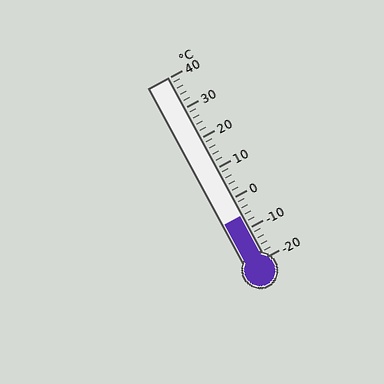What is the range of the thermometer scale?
The thermometer scale ranges from -20°C to 40°C.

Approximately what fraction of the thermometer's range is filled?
The thermometer is filled to approximately 25% of its range.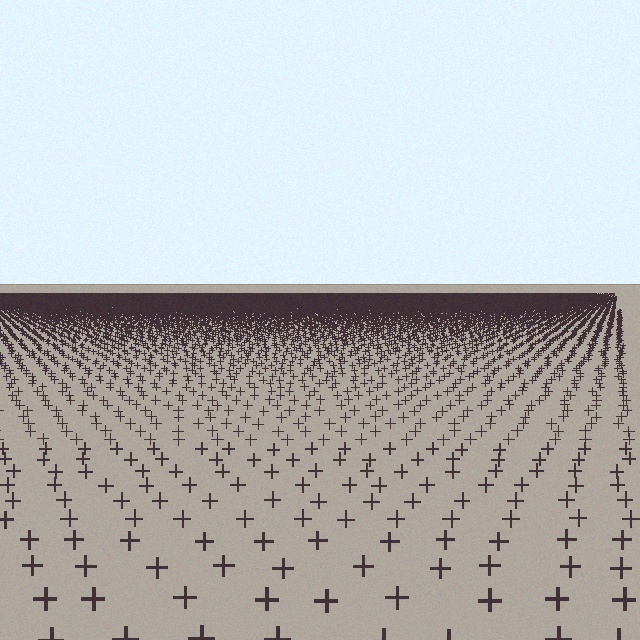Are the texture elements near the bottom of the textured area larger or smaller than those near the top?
Larger. Near the bottom, elements are closer to the viewer and appear at a bigger on-screen size.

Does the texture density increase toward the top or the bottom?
Density increases toward the top.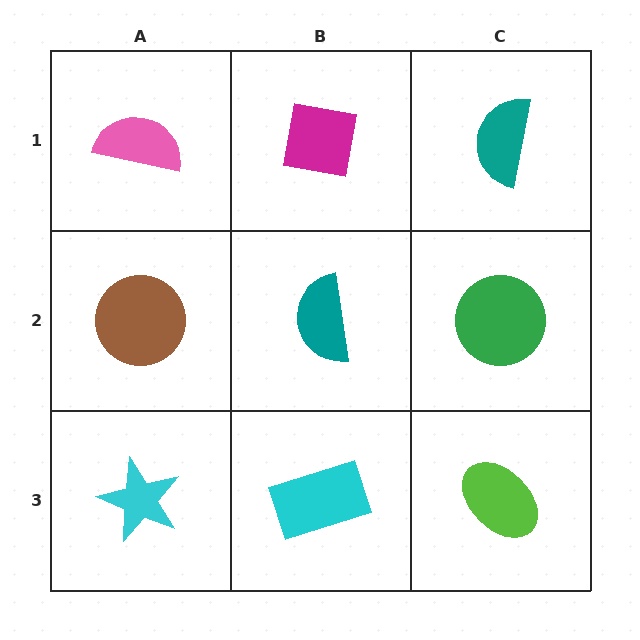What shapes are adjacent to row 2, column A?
A pink semicircle (row 1, column A), a cyan star (row 3, column A), a teal semicircle (row 2, column B).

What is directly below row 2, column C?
A lime ellipse.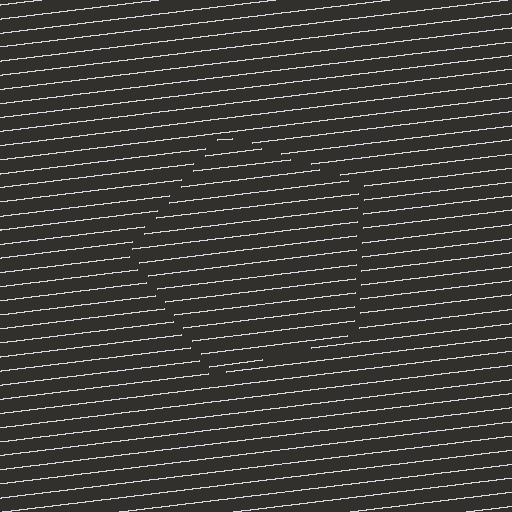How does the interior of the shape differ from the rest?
The interior of the shape contains the same grating, shifted by half a period — the contour is defined by the phase discontinuity where line-ends from the inner and outer gratings abut.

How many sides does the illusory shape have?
5 sides — the line-ends trace a pentagon.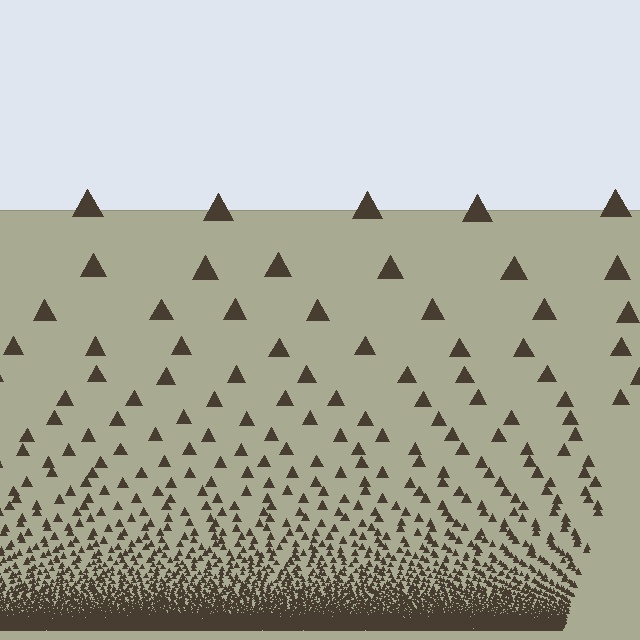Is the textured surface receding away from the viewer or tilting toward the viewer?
The surface appears to tilt toward the viewer. Texture elements get larger and sparser toward the top.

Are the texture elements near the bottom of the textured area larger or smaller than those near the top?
Smaller. The gradient is inverted — elements near the bottom are smaller and denser.